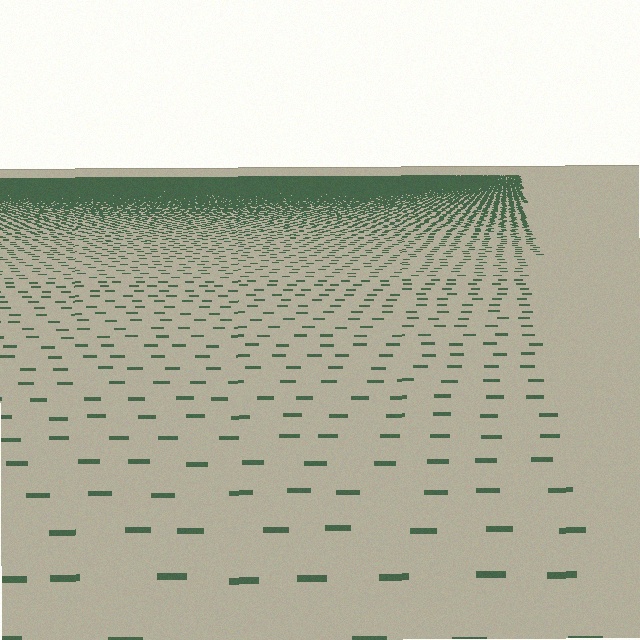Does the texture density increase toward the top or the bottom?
Density increases toward the top.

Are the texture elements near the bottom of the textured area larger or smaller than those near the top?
Larger. Near the bottom, elements are closer to the viewer and appear at a bigger on-screen size.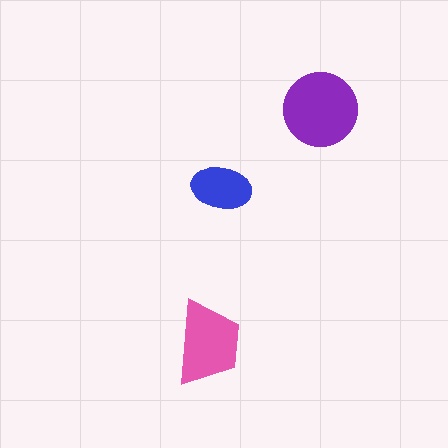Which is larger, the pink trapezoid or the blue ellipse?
The pink trapezoid.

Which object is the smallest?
The blue ellipse.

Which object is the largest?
The purple circle.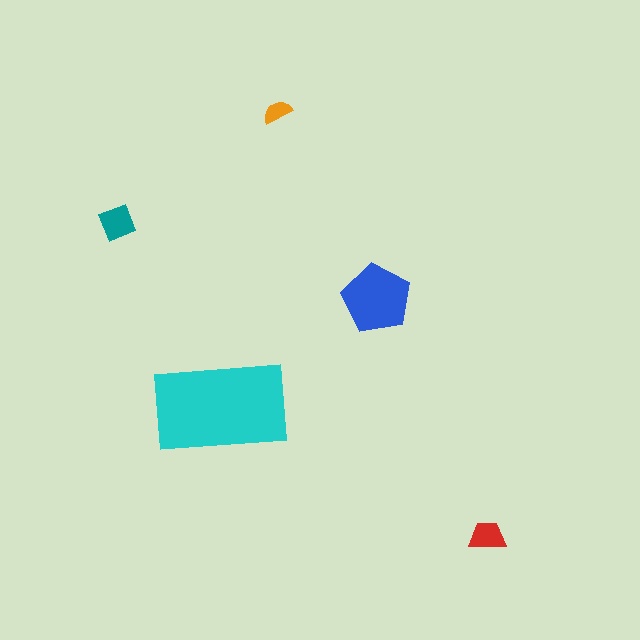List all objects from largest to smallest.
The cyan rectangle, the blue pentagon, the teal square, the red trapezoid, the orange semicircle.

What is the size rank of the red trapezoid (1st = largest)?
4th.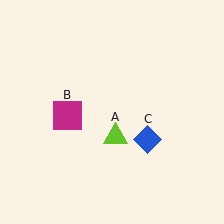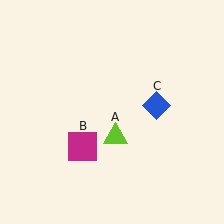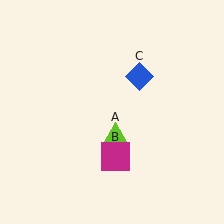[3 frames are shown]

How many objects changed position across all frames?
2 objects changed position: magenta square (object B), blue diamond (object C).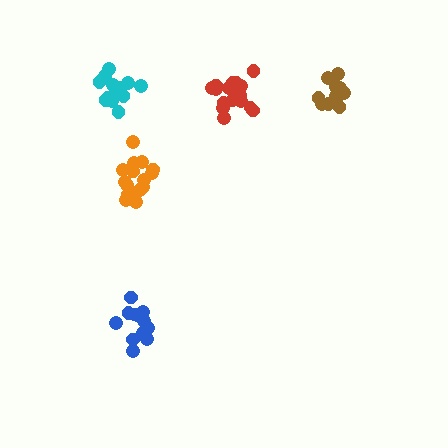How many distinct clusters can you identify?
There are 5 distinct clusters.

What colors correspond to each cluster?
The clusters are colored: blue, red, orange, brown, cyan.